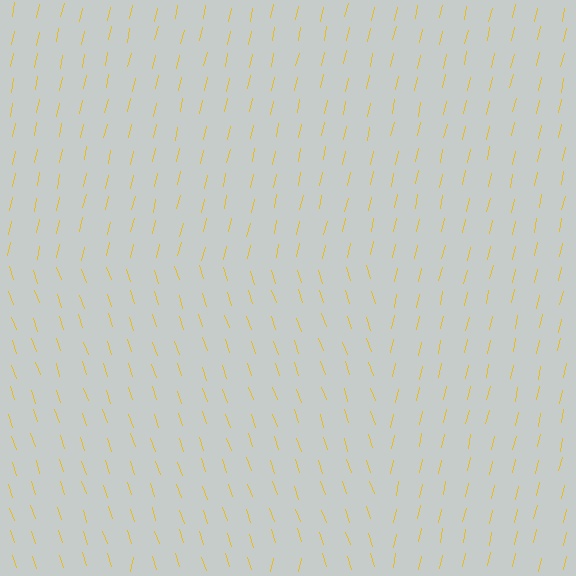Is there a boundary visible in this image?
Yes, there is a texture boundary formed by a change in line orientation.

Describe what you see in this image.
The image is filled with small yellow line segments. A rectangle region in the image has lines oriented differently from the surrounding lines, creating a visible texture boundary.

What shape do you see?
I see a rectangle.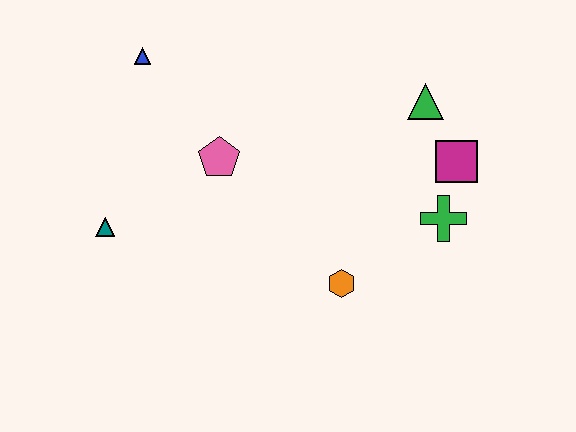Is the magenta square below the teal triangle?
No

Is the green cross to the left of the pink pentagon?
No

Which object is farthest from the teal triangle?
The magenta square is farthest from the teal triangle.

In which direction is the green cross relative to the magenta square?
The green cross is below the magenta square.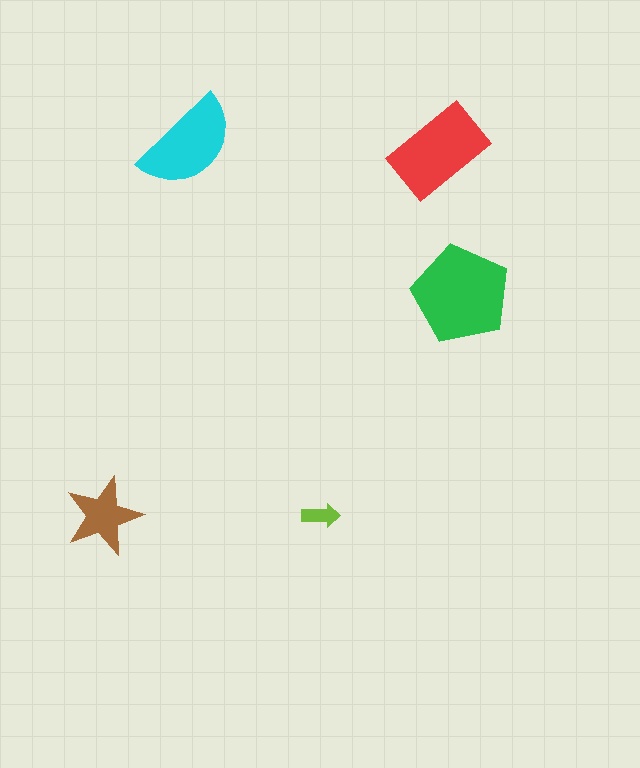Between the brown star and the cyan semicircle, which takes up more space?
The cyan semicircle.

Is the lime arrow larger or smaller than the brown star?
Smaller.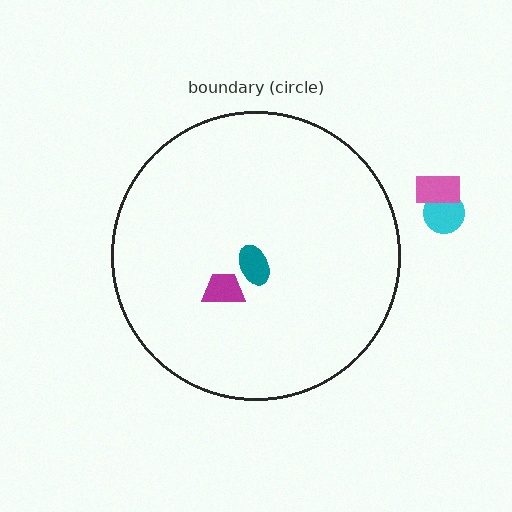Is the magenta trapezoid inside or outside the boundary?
Inside.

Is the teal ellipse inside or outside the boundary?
Inside.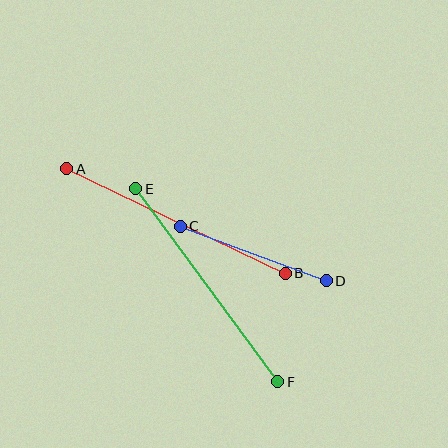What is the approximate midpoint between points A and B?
The midpoint is at approximately (176, 221) pixels.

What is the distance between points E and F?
The distance is approximately 239 pixels.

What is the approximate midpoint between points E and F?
The midpoint is at approximately (207, 285) pixels.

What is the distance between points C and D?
The distance is approximately 156 pixels.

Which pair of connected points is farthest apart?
Points A and B are farthest apart.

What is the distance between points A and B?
The distance is approximately 242 pixels.